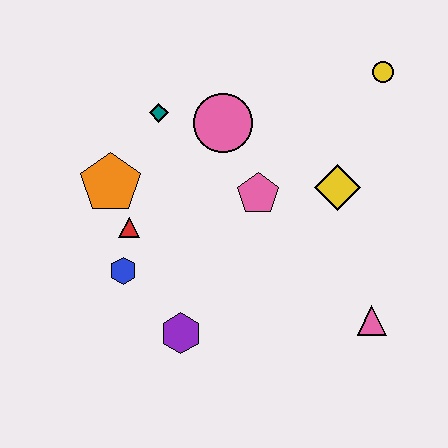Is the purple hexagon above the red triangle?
No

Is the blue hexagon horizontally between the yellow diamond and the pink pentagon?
No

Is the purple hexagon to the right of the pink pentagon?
No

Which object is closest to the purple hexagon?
The blue hexagon is closest to the purple hexagon.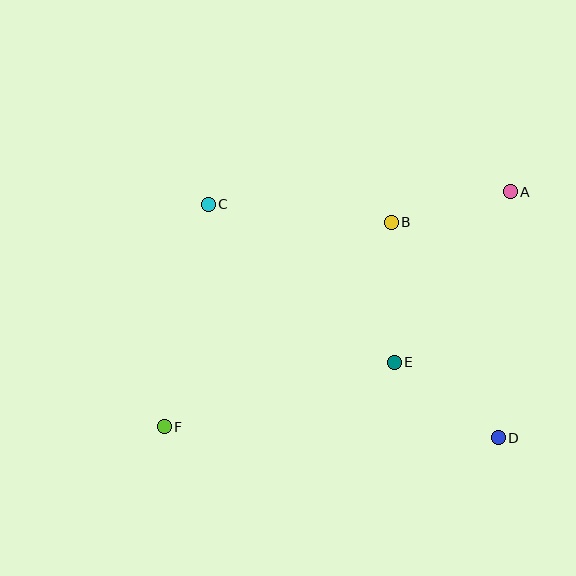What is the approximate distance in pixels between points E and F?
The distance between E and F is approximately 239 pixels.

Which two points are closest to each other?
Points A and B are closest to each other.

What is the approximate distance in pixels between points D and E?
The distance between D and E is approximately 129 pixels.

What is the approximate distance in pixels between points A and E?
The distance between A and E is approximately 206 pixels.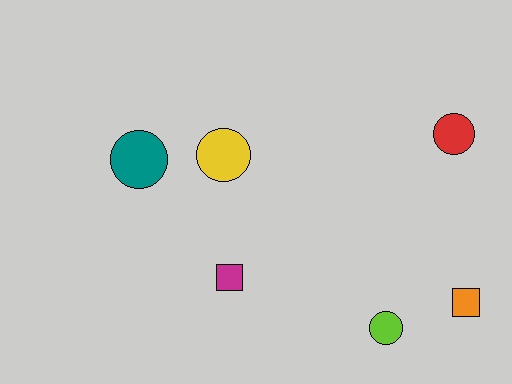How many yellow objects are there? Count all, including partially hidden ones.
There is 1 yellow object.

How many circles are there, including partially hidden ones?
There are 4 circles.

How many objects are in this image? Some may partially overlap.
There are 6 objects.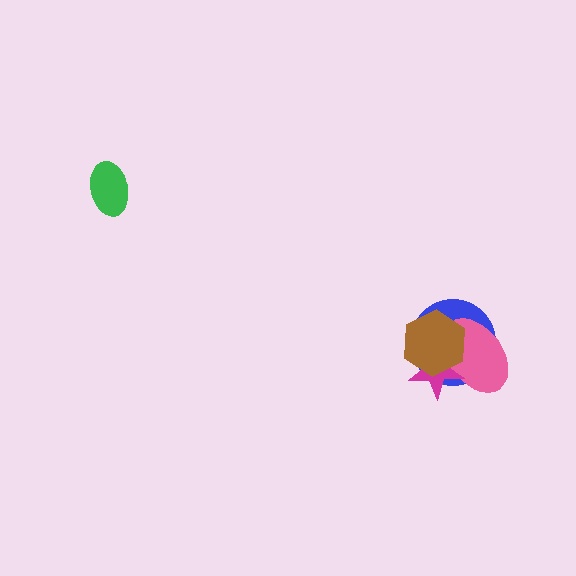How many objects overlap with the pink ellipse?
3 objects overlap with the pink ellipse.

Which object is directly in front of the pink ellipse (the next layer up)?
The magenta star is directly in front of the pink ellipse.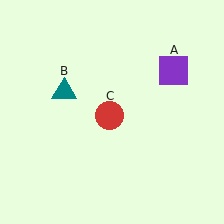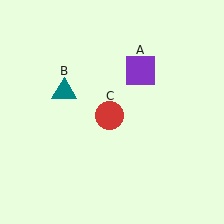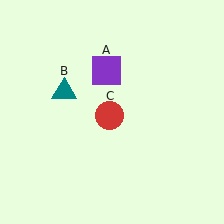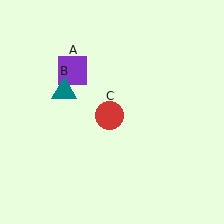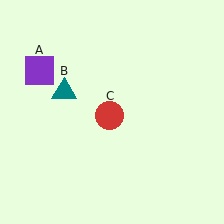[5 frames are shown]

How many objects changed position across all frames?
1 object changed position: purple square (object A).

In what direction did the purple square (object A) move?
The purple square (object A) moved left.